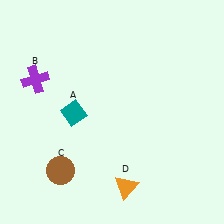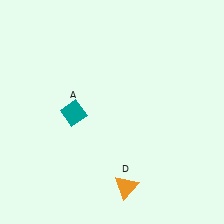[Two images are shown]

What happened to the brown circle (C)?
The brown circle (C) was removed in Image 2. It was in the bottom-left area of Image 1.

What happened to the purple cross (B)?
The purple cross (B) was removed in Image 2. It was in the top-left area of Image 1.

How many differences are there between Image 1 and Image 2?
There are 2 differences between the two images.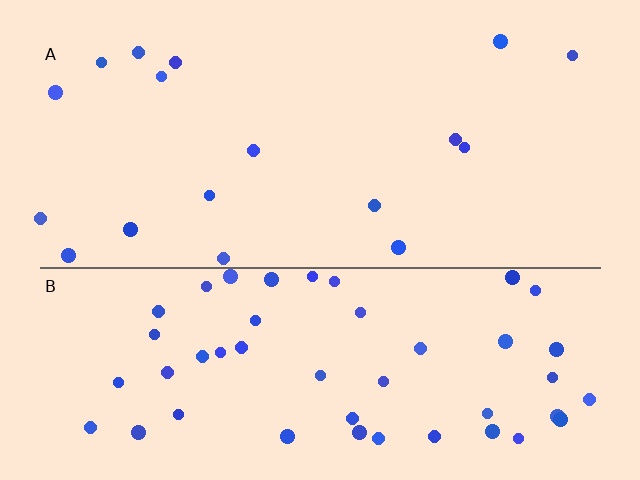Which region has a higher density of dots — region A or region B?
B (the bottom).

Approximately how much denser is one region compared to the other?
Approximately 2.8× — region B over region A.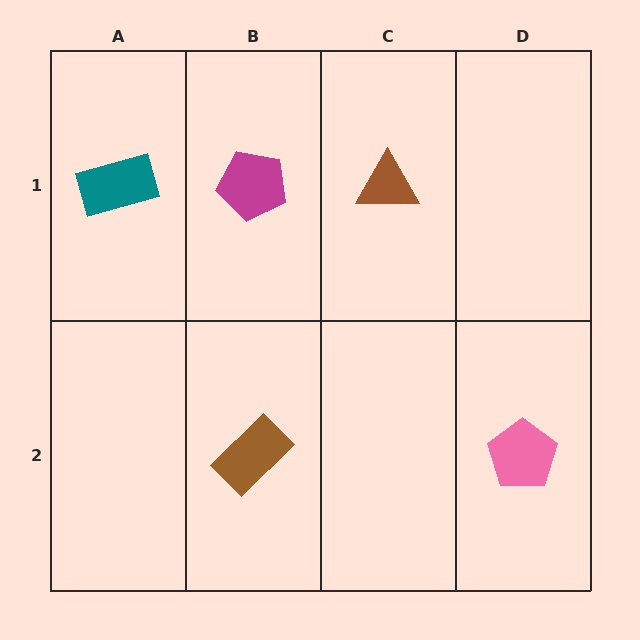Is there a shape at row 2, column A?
No, that cell is empty.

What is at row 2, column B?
A brown rectangle.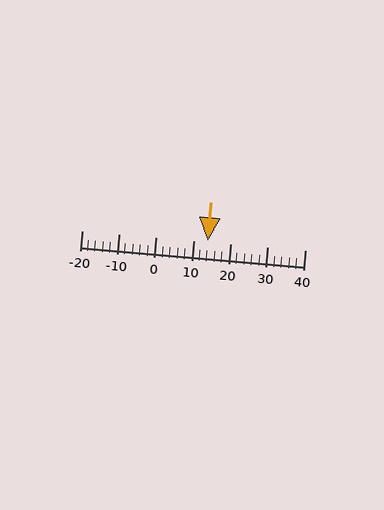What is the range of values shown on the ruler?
The ruler shows values from -20 to 40.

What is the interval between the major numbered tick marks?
The major tick marks are spaced 10 units apart.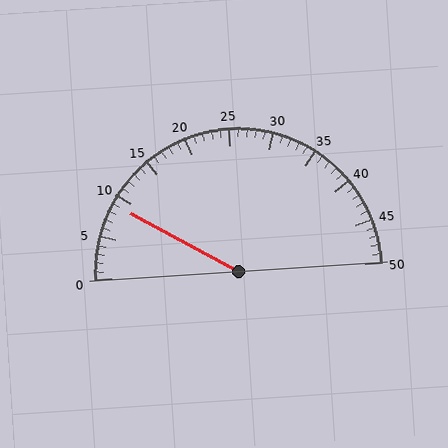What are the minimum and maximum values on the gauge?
The gauge ranges from 0 to 50.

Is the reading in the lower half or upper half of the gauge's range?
The reading is in the lower half of the range (0 to 50).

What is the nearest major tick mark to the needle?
The nearest major tick mark is 10.